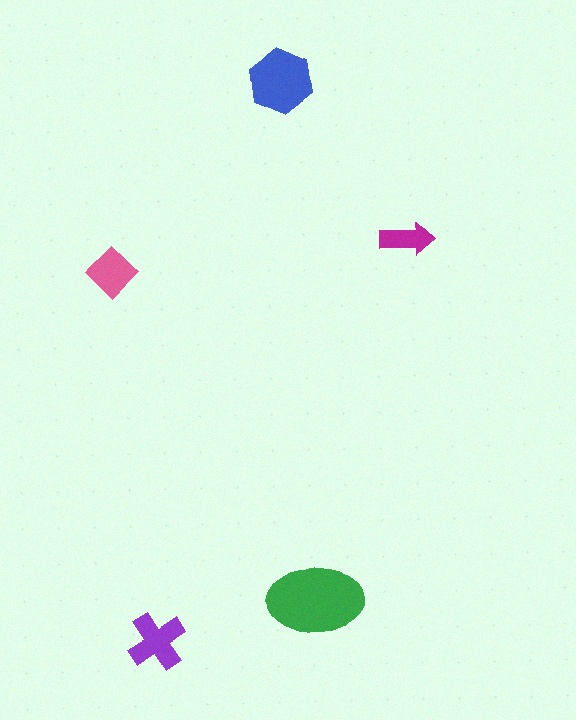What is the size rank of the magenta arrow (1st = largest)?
5th.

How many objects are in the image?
There are 5 objects in the image.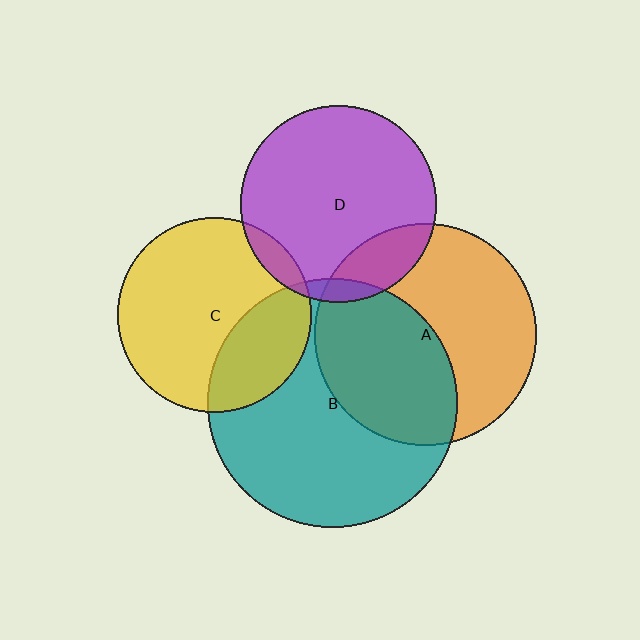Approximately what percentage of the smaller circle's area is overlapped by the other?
Approximately 15%.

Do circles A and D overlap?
Yes.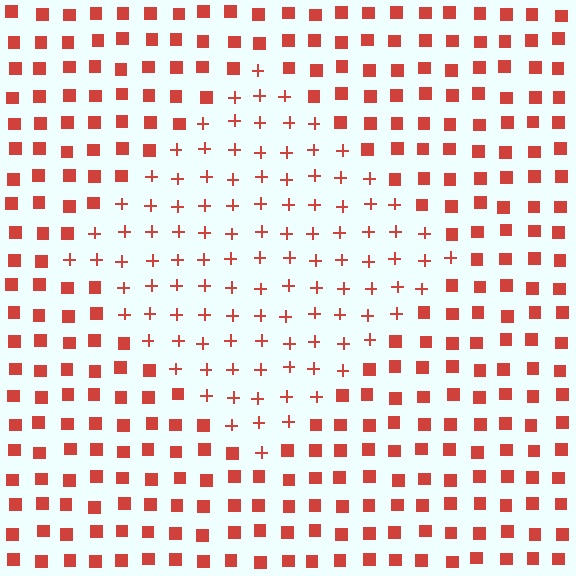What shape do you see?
I see a diamond.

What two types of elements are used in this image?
The image uses plus signs inside the diamond region and squares outside it.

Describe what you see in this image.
The image is filled with small red elements arranged in a uniform grid. A diamond-shaped region contains plus signs, while the surrounding area contains squares. The boundary is defined purely by the change in element shape.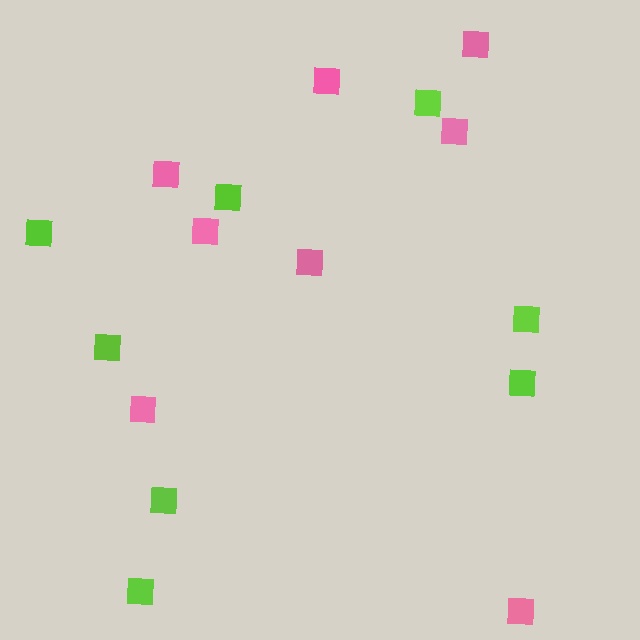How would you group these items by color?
There are 2 groups: one group of pink squares (8) and one group of lime squares (8).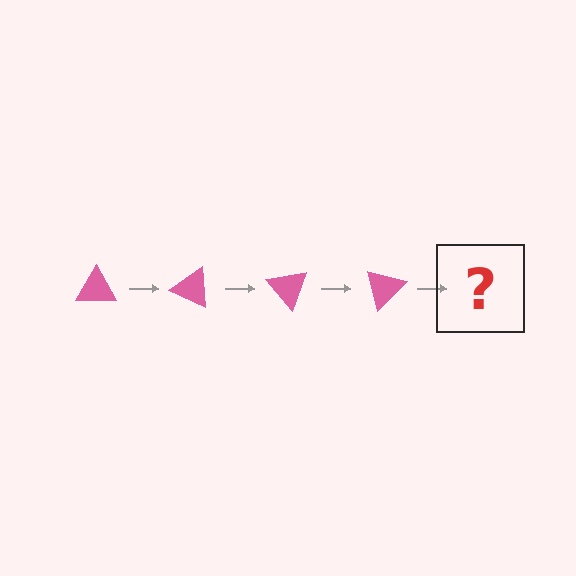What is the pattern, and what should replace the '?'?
The pattern is that the triangle rotates 25 degrees each step. The '?' should be a pink triangle rotated 100 degrees.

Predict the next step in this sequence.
The next step is a pink triangle rotated 100 degrees.